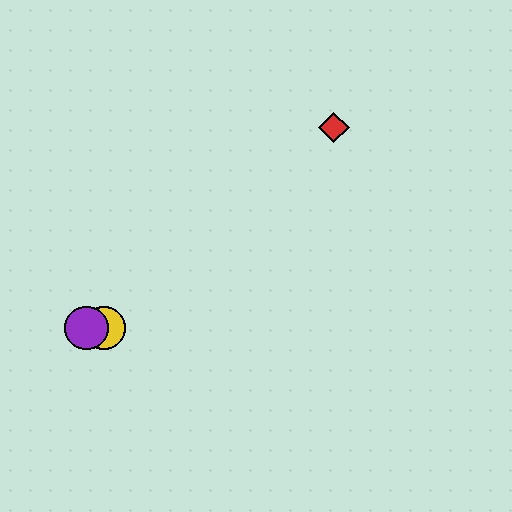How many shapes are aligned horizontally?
4 shapes (the blue diamond, the green circle, the yellow circle, the purple circle) are aligned horizontally.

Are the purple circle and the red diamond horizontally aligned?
No, the purple circle is at y≈328 and the red diamond is at y≈128.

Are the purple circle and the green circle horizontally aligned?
Yes, both are at y≈328.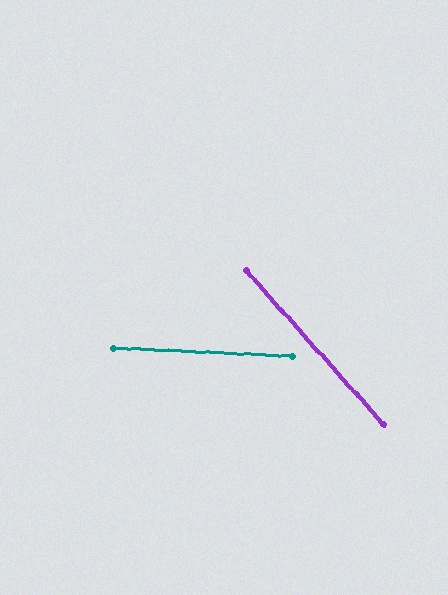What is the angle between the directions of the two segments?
Approximately 45 degrees.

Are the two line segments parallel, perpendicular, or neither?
Neither parallel nor perpendicular — they differ by about 45°.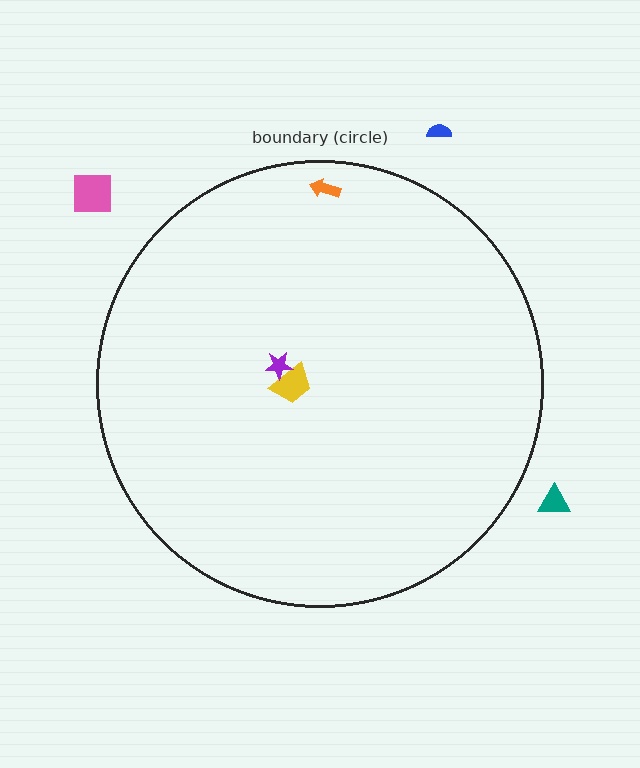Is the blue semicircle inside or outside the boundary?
Outside.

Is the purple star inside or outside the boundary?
Inside.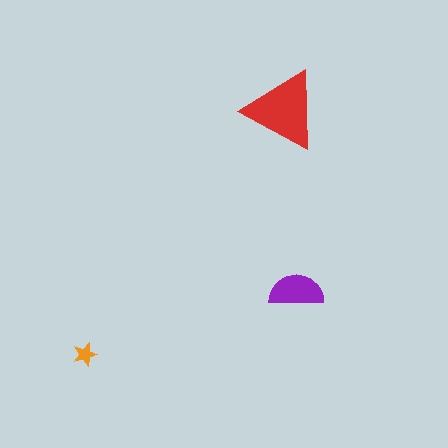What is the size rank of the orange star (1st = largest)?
3rd.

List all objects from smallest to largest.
The orange star, the purple semicircle, the red triangle.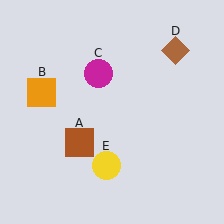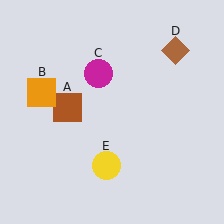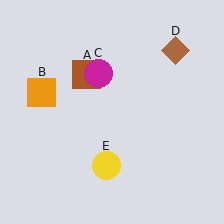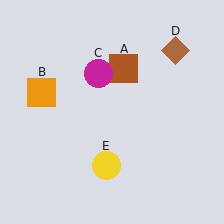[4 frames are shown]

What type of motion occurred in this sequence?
The brown square (object A) rotated clockwise around the center of the scene.